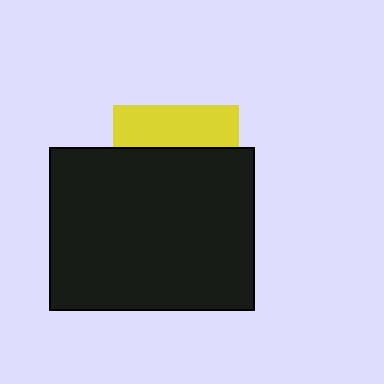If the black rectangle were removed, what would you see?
You would see the complete yellow square.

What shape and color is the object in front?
The object in front is a black rectangle.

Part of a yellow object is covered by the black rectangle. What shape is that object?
It is a square.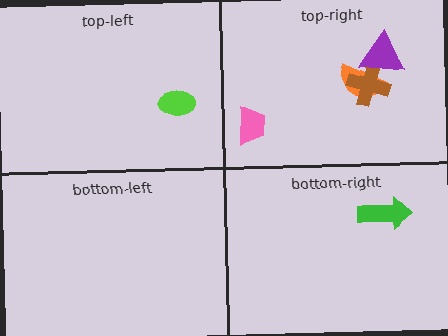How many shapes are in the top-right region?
4.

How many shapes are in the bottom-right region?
1.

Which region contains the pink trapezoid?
The top-right region.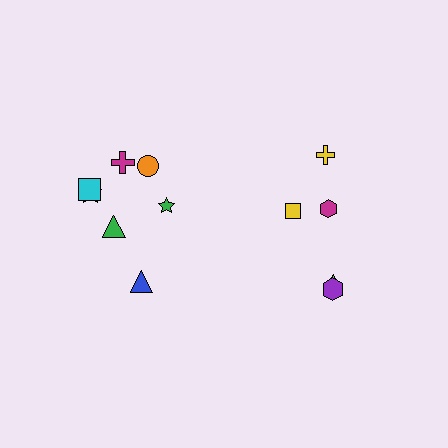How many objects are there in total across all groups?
There are 12 objects.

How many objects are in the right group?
There are 5 objects.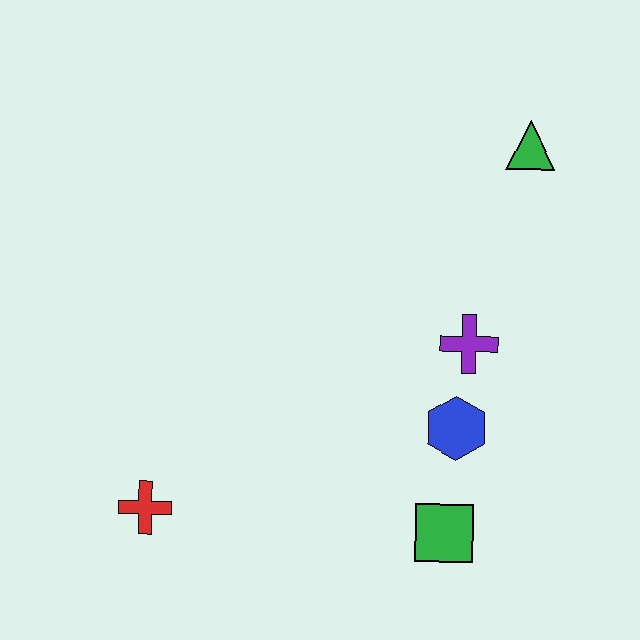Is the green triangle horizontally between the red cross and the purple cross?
No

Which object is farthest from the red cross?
The green triangle is farthest from the red cross.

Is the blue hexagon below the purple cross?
Yes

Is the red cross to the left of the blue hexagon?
Yes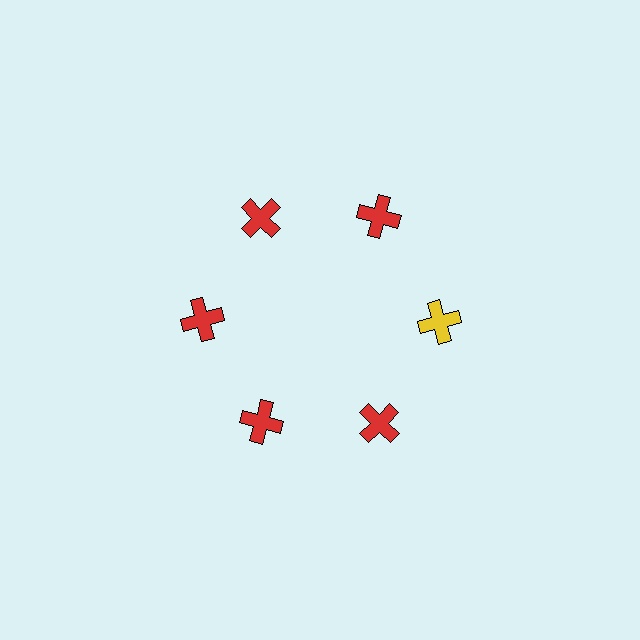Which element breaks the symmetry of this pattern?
The yellow cross at roughly the 3 o'clock position breaks the symmetry. All other shapes are red crosses.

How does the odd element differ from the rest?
It has a different color: yellow instead of red.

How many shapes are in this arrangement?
There are 6 shapes arranged in a ring pattern.